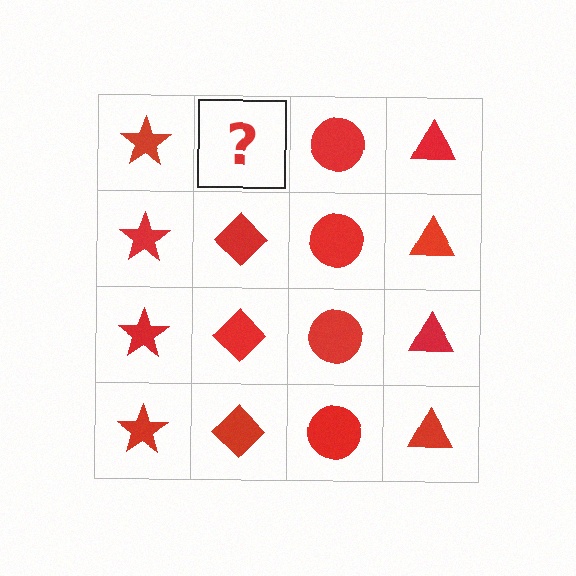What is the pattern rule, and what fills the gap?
The rule is that each column has a consistent shape. The gap should be filled with a red diamond.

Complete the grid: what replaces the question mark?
The question mark should be replaced with a red diamond.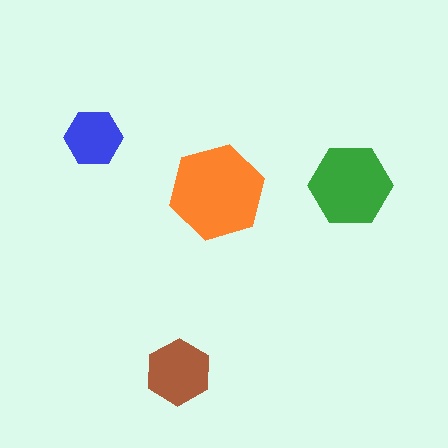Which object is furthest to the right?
The green hexagon is rightmost.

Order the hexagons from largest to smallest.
the orange one, the green one, the brown one, the blue one.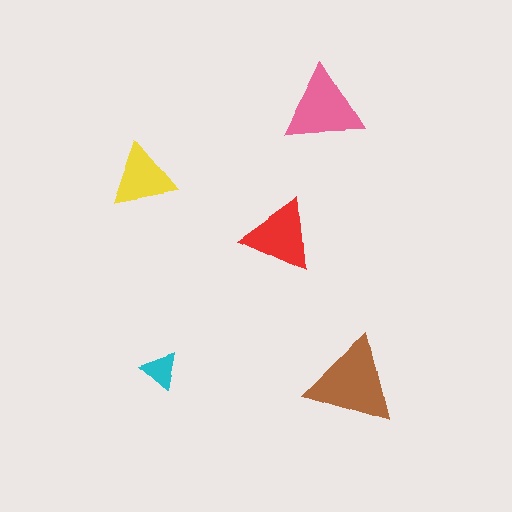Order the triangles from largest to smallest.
the brown one, the pink one, the red one, the yellow one, the cyan one.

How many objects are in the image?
There are 5 objects in the image.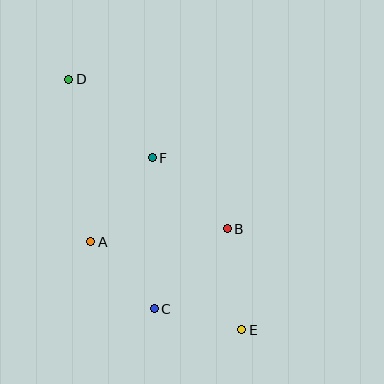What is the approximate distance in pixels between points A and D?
The distance between A and D is approximately 164 pixels.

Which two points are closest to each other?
Points C and E are closest to each other.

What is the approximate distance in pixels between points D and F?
The distance between D and F is approximately 115 pixels.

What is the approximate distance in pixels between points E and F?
The distance between E and F is approximately 194 pixels.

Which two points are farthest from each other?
Points D and E are farthest from each other.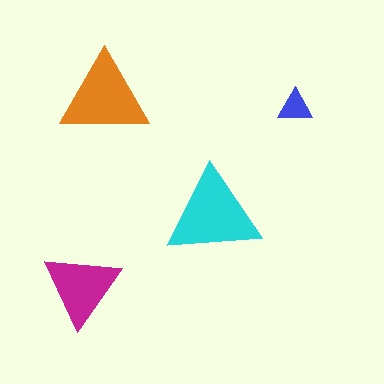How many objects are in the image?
There are 4 objects in the image.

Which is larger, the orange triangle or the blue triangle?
The orange one.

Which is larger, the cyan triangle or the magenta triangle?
The cyan one.